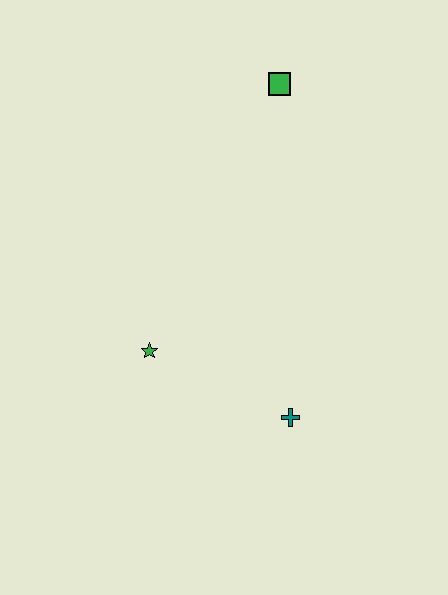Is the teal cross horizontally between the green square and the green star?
No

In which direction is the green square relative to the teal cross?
The green square is above the teal cross.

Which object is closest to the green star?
The teal cross is closest to the green star.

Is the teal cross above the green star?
No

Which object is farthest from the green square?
The teal cross is farthest from the green square.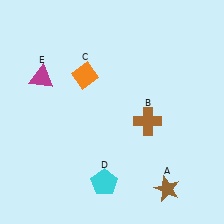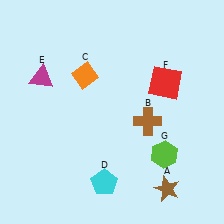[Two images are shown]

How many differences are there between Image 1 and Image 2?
There are 2 differences between the two images.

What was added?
A red square (F), a lime hexagon (G) were added in Image 2.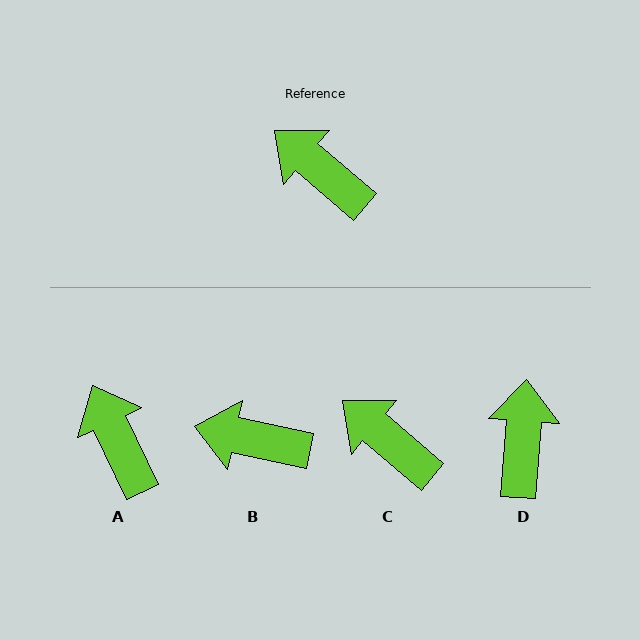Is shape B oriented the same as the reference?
No, it is off by about 28 degrees.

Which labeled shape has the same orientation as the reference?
C.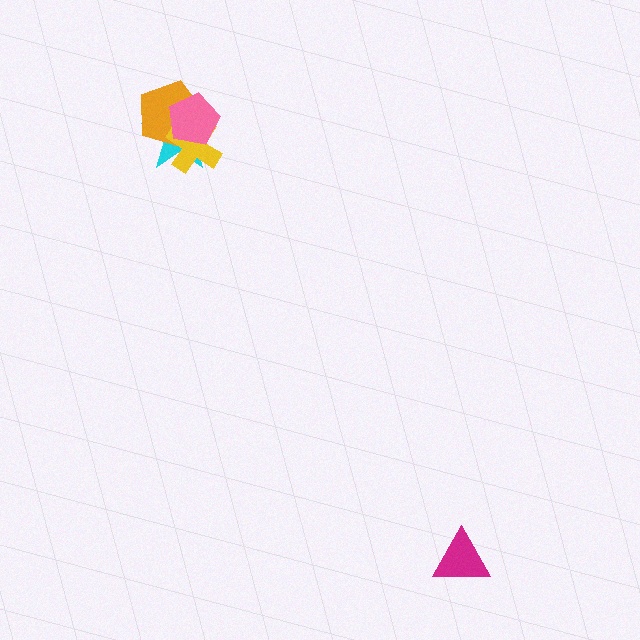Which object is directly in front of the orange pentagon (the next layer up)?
The yellow cross is directly in front of the orange pentagon.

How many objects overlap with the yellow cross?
3 objects overlap with the yellow cross.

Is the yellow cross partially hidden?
Yes, it is partially covered by another shape.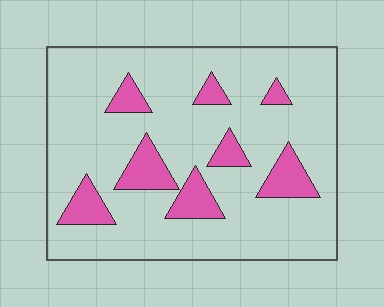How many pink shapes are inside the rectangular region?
8.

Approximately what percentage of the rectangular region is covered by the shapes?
Approximately 15%.